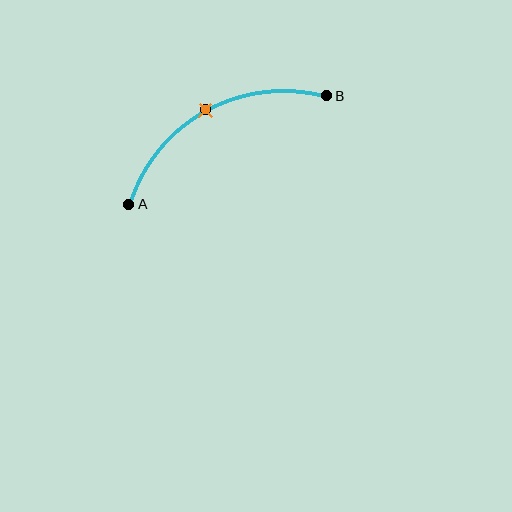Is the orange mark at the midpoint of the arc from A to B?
Yes. The orange mark lies on the arc at equal arc-length from both A and B — it is the arc midpoint.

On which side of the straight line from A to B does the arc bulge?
The arc bulges above the straight line connecting A and B.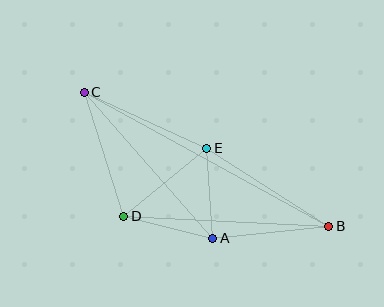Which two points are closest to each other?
Points A and E are closest to each other.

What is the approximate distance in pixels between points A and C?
The distance between A and C is approximately 195 pixels.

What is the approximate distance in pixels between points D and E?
The distance between D and E is approximately 108 pixels.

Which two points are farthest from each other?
Points B and C are farthest from each other.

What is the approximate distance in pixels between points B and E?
The distance between B and E is approximately 145 pixels.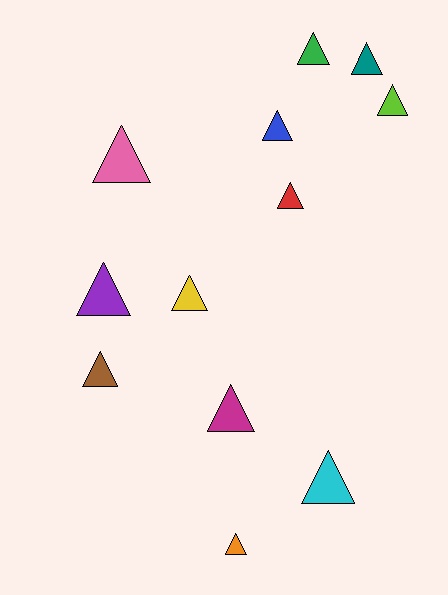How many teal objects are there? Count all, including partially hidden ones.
There is 1 teal object.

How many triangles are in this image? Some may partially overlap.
There are 12 triangles.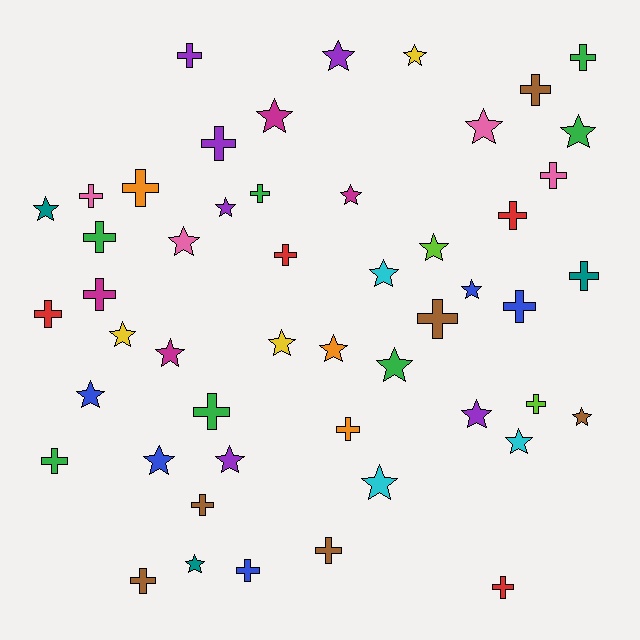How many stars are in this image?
There are 25 stars.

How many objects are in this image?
There are 50 objects.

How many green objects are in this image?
There are 7 green objects.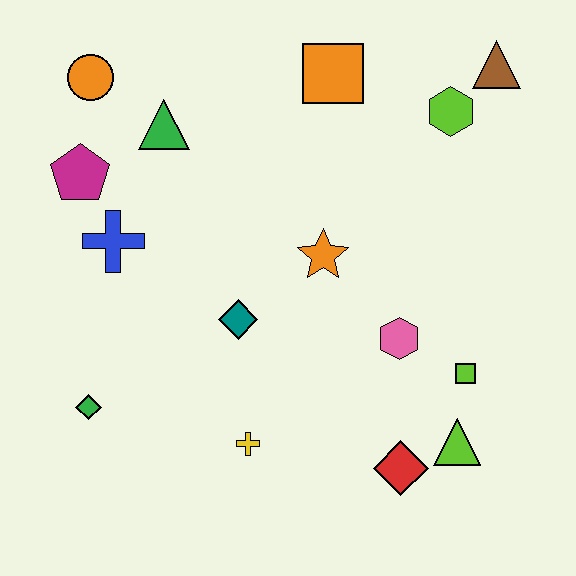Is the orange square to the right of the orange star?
Yes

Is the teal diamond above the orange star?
No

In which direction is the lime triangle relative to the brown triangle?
The lime triangle is below the brown triangle.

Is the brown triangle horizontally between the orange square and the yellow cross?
No